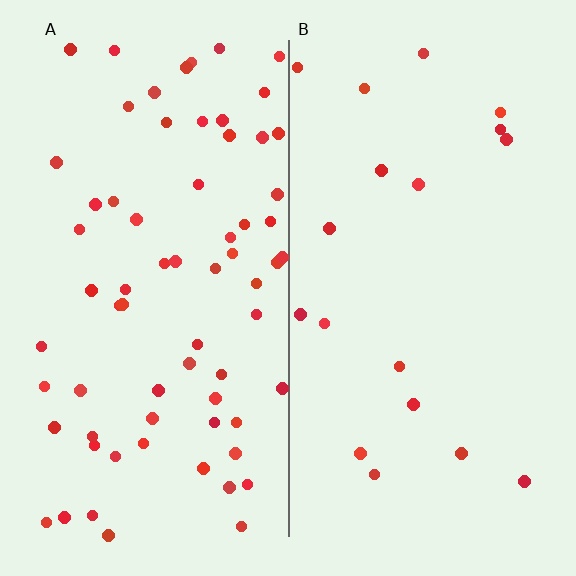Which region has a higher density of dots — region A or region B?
A (the left).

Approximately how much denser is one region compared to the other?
Approximately 3.7× — region A over region B.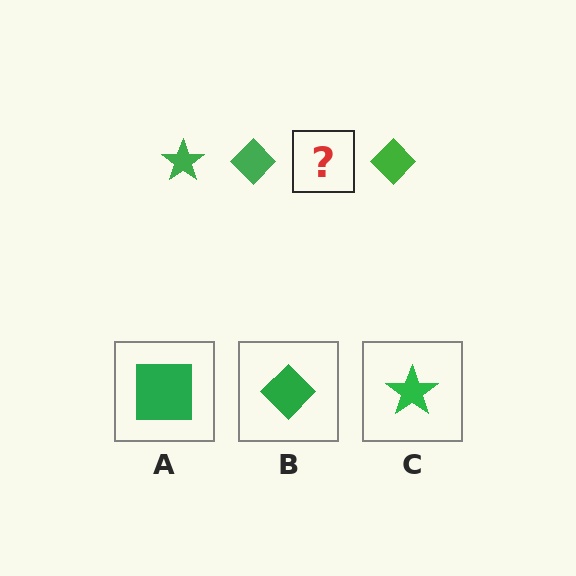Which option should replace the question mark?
Option C.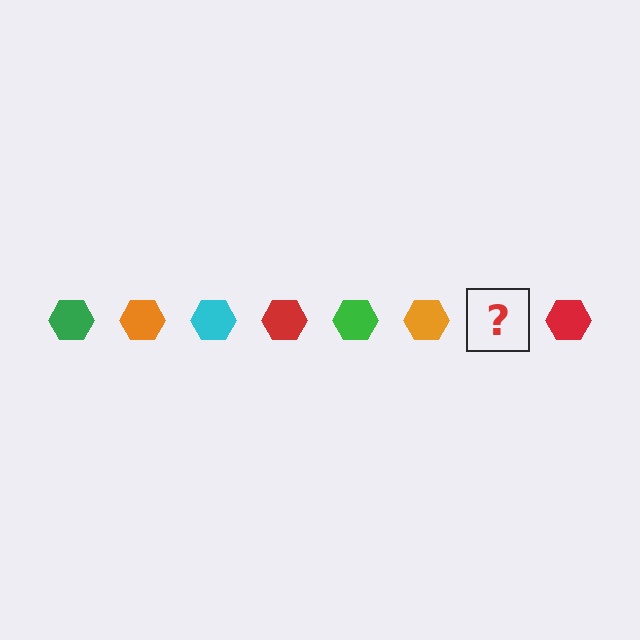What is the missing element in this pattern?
The missing element is a cyan hexagon.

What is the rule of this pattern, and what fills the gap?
The rule is that the pattern cycles through green, orange, cyan, red hexagons. The gap should be filled with a cyan hexagon.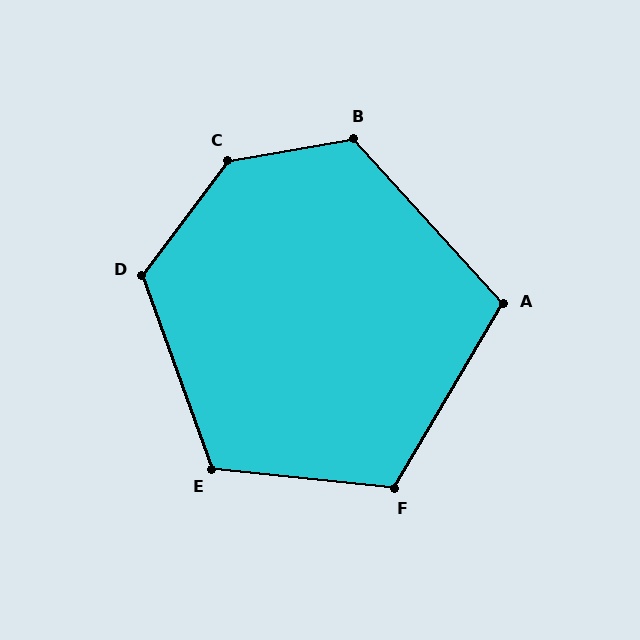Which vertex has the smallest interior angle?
A, at approximately 107 degrees.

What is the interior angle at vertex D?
Approximately 123 degrees (obtuse).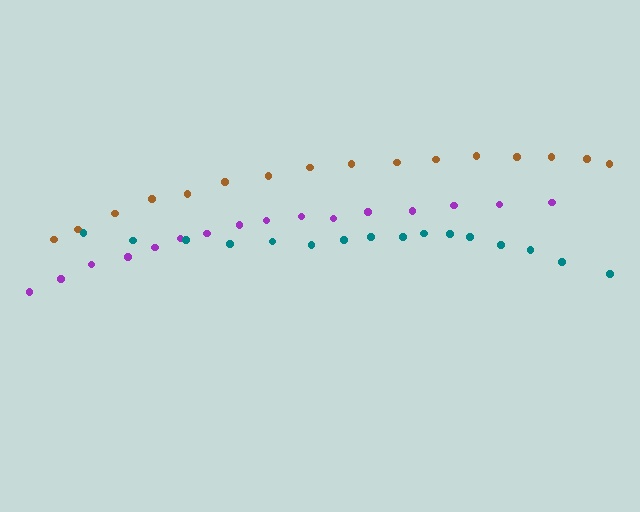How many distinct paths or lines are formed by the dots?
There are 3 distinct paths.